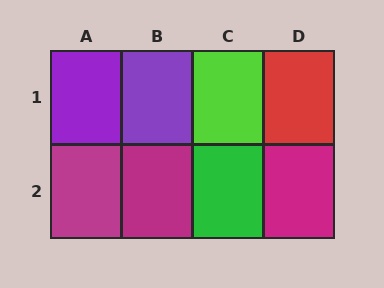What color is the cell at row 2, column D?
Magenta.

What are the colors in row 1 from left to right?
Purple, purple, lime, red.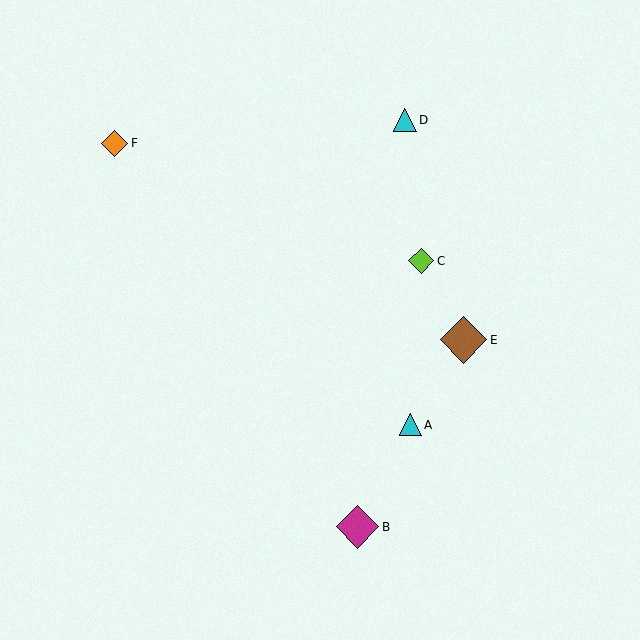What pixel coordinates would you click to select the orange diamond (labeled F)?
Click at (115, 143) to select the orange diamond F.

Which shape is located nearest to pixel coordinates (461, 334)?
The brown diamond (labeled E) at (463, 340) is nearest to that location.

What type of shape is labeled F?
Shape F is an orange diamond.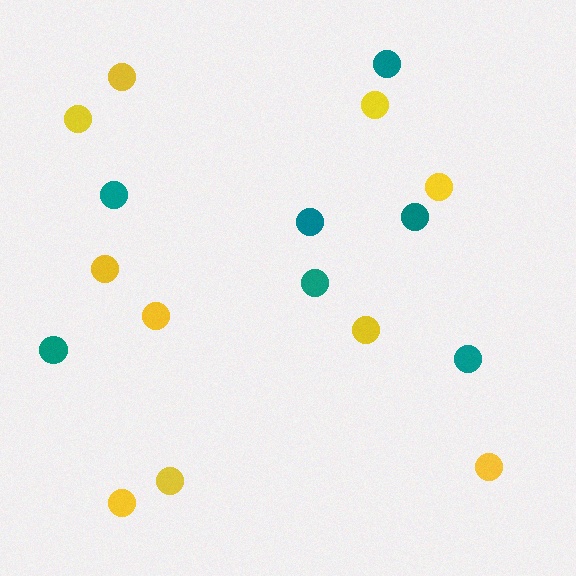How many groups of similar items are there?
There are 2 groups: one group of yellow circles (10) and one group of teal circles (7).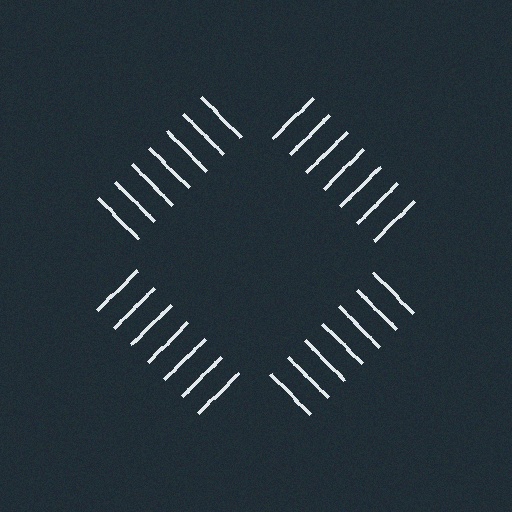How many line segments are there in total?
28 — 7 along each of the 4 edges.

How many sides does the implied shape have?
4 sides — the line-ends trace a square.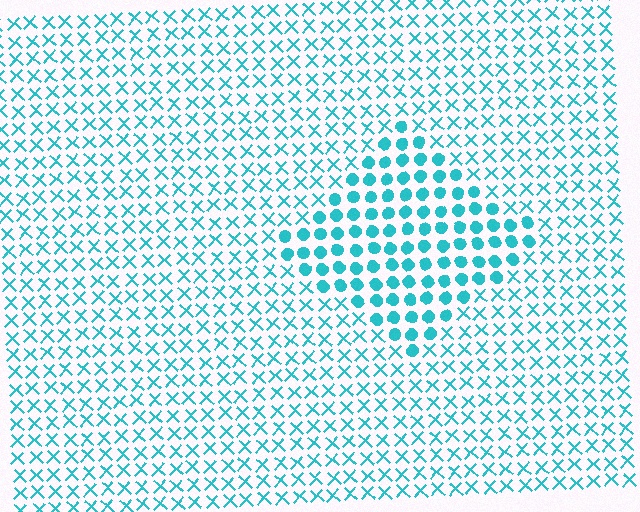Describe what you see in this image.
The image is filled with small cyan elements arranged in a uniform grid. A diamond-shaped region contains circles, while the surrounding area contains X marks. The boundary is defined purely by the change in element shape.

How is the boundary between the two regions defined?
The boundary is defined by a change in element shape: circles inside vs. X marks outside. All elements share the same color and spacing.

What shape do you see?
I see a diamond.